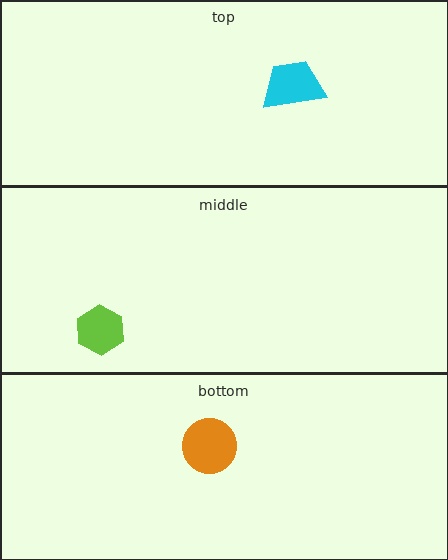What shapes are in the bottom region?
The orange circle.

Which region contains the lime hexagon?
The middle region.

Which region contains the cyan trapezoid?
The top region.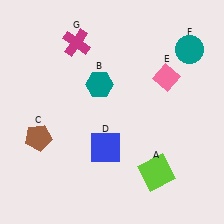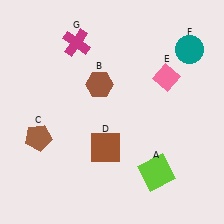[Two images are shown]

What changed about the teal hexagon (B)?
In Image 1, B is teal. In Image 2, it changed to brown.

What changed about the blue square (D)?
In Image 1, D is blue. In Image 2, it changed to brown.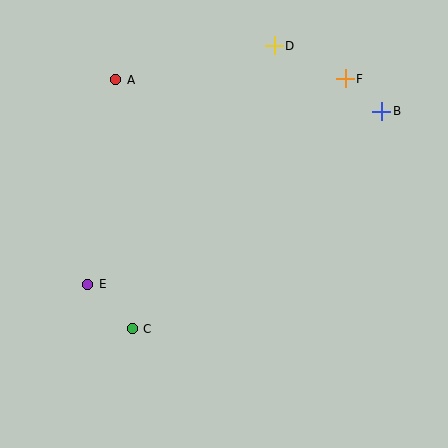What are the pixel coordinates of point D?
Point D is at (274, 46).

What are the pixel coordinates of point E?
Point E is at (88, 284).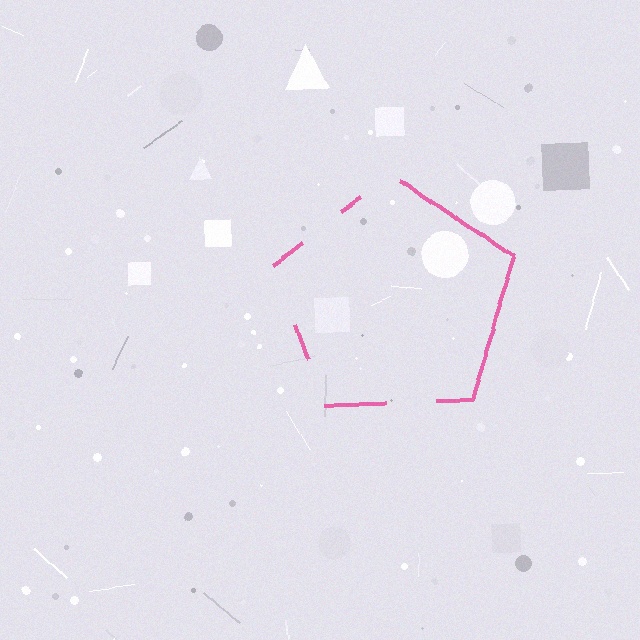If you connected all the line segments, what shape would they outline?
They would outline a pentagon.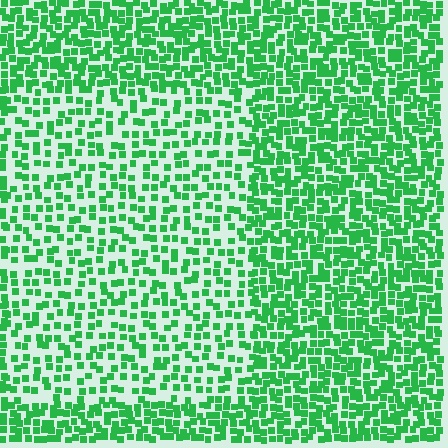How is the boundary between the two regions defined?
The boundary is defined by a change in element density (approximately 1.8x ratio). All elements are the same color, size, and shape.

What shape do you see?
I see a rectangle.